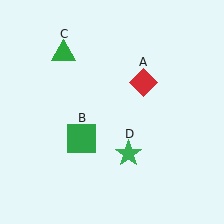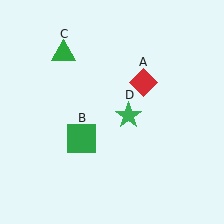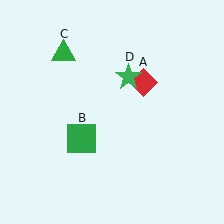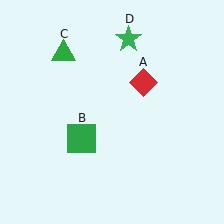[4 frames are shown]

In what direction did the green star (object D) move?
The green star (object D) moved up.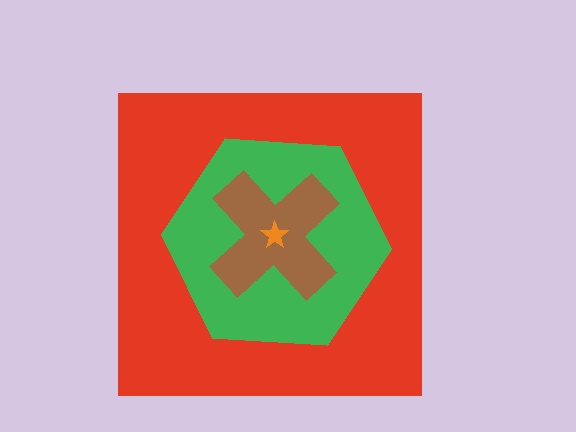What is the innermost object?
The orange star.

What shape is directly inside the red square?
The green hexagon.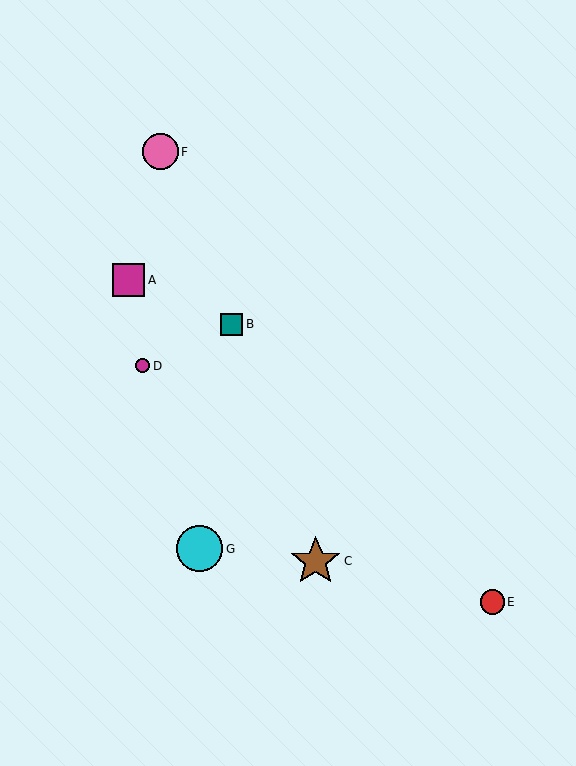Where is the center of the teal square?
The center of the teal square is at (231, 324).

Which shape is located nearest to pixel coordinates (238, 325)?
The teal square (labeled B) at (231, 324) is nearest to that location.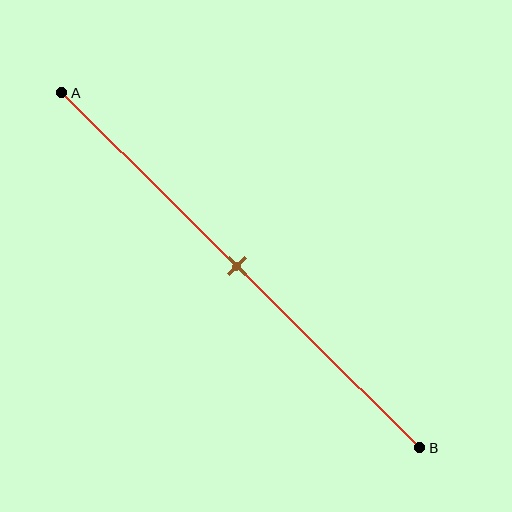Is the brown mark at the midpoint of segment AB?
Yes, the mark is approximately at the midpoint.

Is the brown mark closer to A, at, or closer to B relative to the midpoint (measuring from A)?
The brown mark is approximately at the midpoint of segment AB.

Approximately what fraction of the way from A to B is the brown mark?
The brown mark is approximately 50% of the way from A to B.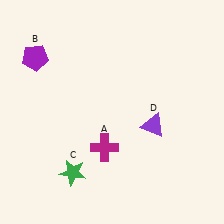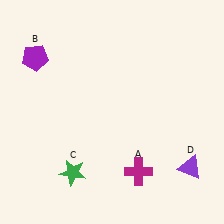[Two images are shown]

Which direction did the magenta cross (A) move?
The magenta cross (A) moved right.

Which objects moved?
The objects that moved are: the magenta cross (A), the purple triangle (D).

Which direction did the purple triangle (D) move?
The purple triangle (D) moved down.